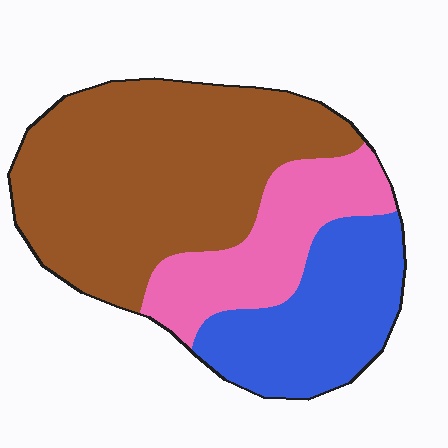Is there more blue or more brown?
Brown.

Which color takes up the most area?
Brown, at roughly 55%.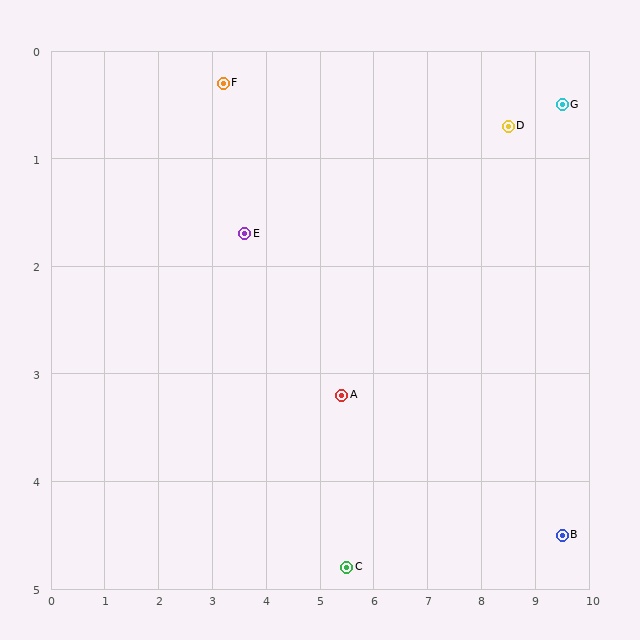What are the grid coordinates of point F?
Point F is at approximately (3.2, 0.3).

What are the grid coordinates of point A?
Point A is at approximately (5.4, 3.2).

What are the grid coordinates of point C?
Point C is at approximately (5.5, 4.8).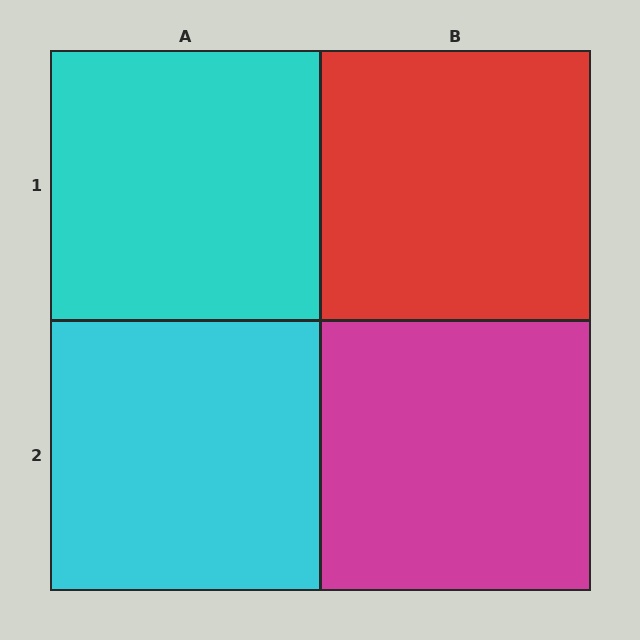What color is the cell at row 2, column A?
Cyan.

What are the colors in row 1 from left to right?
Cyan, red.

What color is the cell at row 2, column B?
Magenta.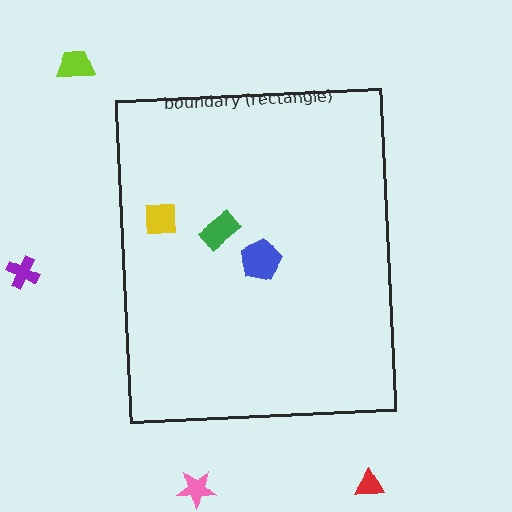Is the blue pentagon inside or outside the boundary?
Inside.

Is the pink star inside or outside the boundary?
Outside.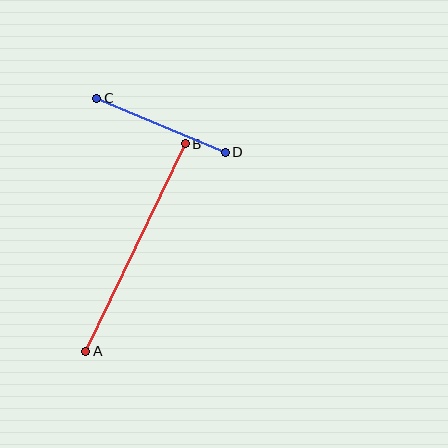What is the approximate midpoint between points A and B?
The midpoint is at approximately (135, 247) pixels.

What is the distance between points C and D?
The distance is approximately 139 pixels.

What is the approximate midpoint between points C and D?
The midpoint is at approximately (161, 125) pixels.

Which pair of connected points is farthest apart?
Points A and B are farthest apart.